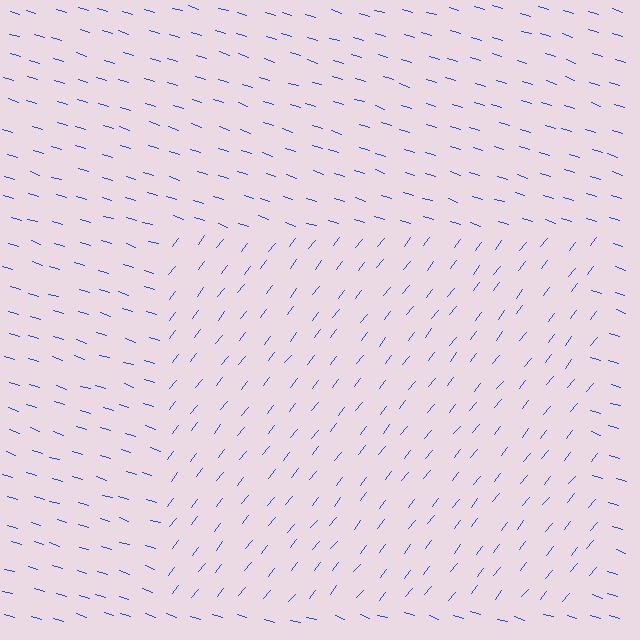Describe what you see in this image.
The image is filled with small blue line segments. A rectangle region in the image has lines oriented differently from the surrounding lines, creating a visible texture boundary.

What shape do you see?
I see a rectangle.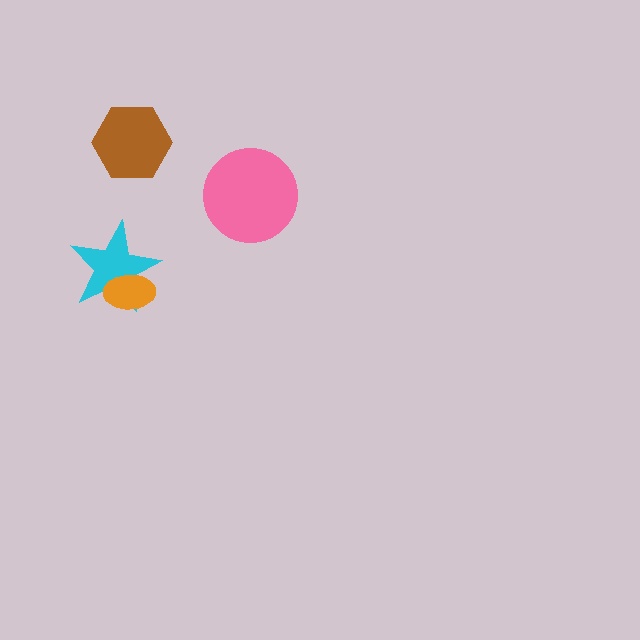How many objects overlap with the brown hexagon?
0 objects overlap with the brown hexagon.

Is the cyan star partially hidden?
Yes, it is partially covered by another shape.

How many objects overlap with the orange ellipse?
1 object overlaps with the orange ellipse.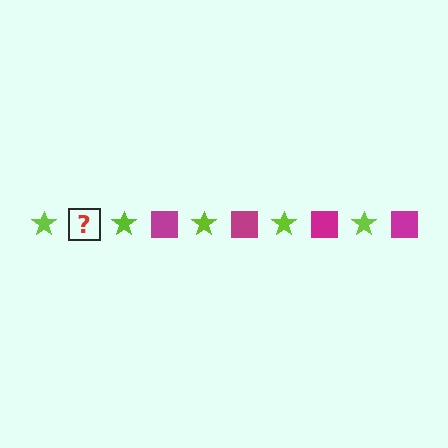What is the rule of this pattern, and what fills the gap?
The rule is that the pattern alternates between lime star and magenta square. The gap should be filled with a magenta square.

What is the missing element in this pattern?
The missing element is a magenta square.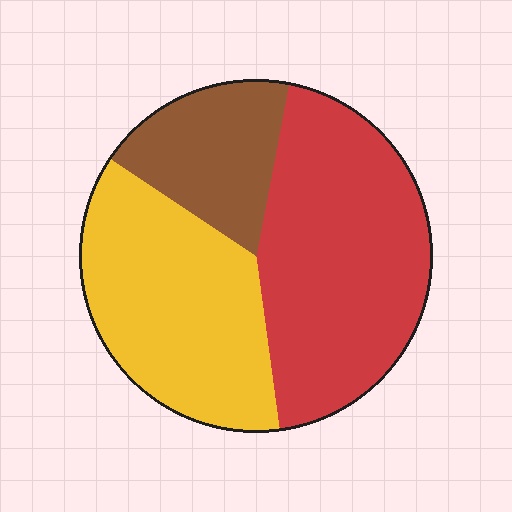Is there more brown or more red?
Red.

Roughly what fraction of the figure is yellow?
Yellow covers around 35% of the figure.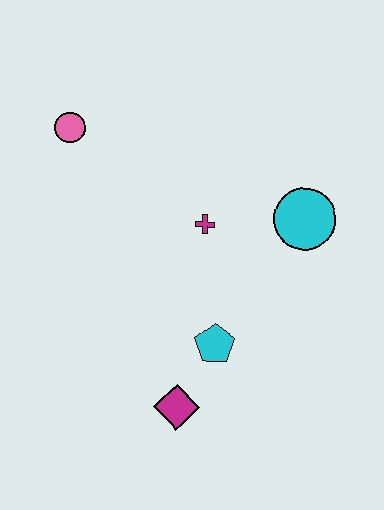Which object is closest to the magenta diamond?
The cyan pentagon is closest to the magenta diamond.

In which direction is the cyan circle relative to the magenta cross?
The cyan circle is to the right of the magenta cross.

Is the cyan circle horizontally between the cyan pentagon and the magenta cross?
No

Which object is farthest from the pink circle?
The magenta diamond is farthest from the pink circle.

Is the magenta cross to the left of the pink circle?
No